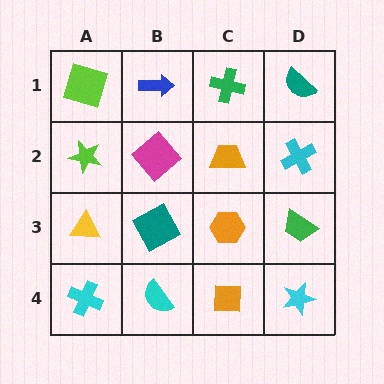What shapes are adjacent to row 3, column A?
A lime star (row 2, column A), a cyan cross (row 4, column A), a teal square (row 3, column B).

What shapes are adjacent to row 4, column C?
An orange hexagon (row 3, column C), a cyan semicircle (row 4, column B), a cyan star (row 4, column D).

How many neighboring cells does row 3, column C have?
4.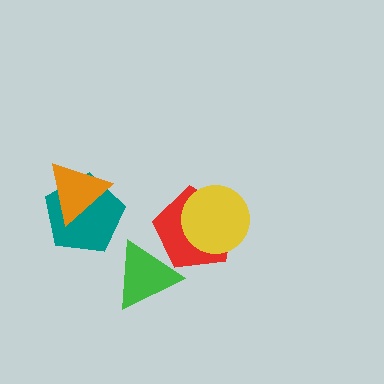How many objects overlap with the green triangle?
1 object overlaps with the green triangle.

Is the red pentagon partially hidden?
Yes, it is partially covered by another shape.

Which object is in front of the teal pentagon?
The orange triangle is in front of the teal pentagon.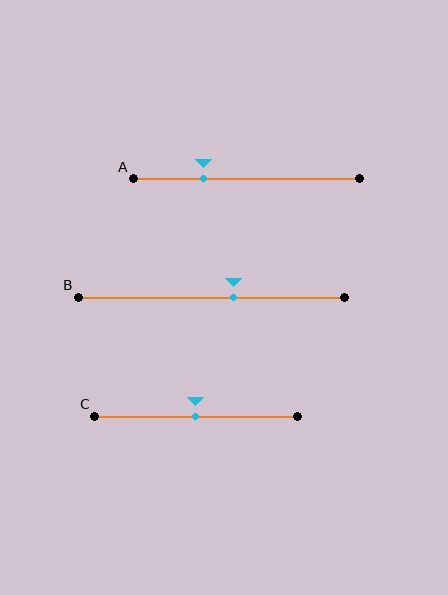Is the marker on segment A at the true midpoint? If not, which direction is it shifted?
No, the marker on segment A is shifted to the left by about 19% of the segment length.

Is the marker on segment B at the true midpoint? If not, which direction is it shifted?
No, the marker on segment B is shifted to the right by about 8% of the segment length.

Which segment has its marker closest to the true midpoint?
Segment C has its marker closest to the true midpoint.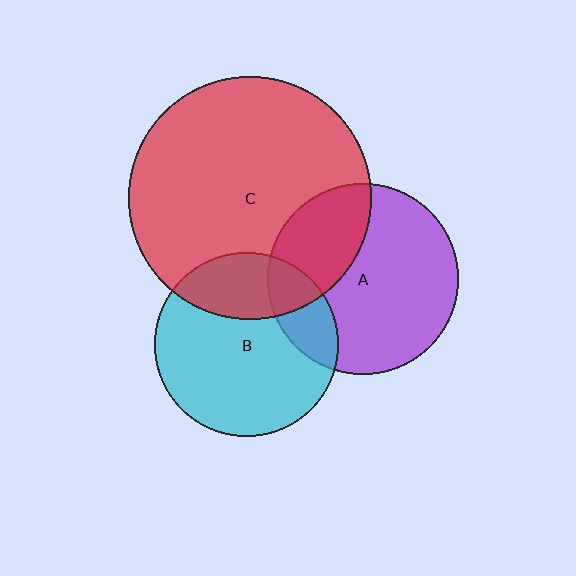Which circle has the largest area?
Circle C (red).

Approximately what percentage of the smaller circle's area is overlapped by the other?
Approximately 30%.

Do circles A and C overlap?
Yes.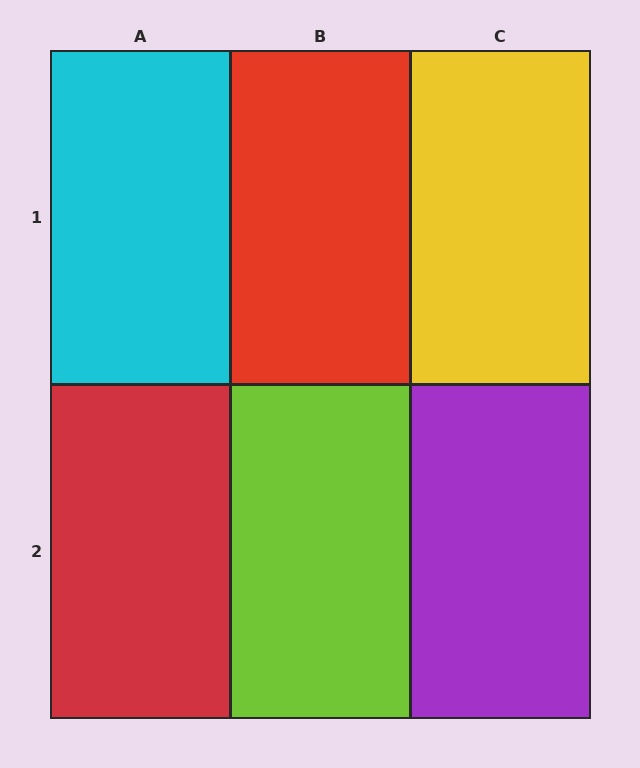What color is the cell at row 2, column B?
Lime.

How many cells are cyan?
1 cell is cyan.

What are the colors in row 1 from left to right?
Cyan, red, yellow.